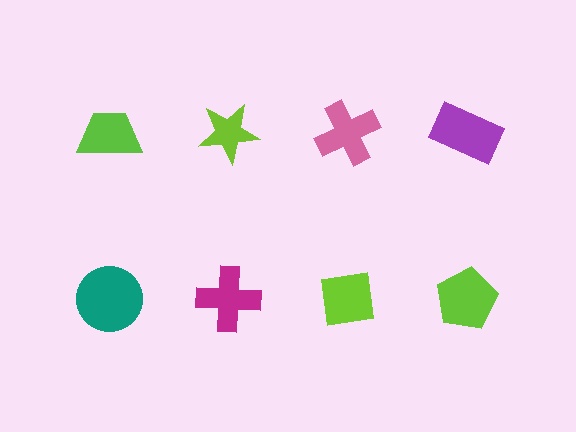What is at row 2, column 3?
A lime square.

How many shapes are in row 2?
4 shapes.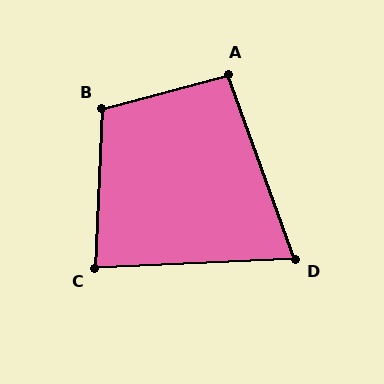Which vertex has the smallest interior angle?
D, at approximately 73 degrees.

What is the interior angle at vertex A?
Approximately 95 degrees (approximately right).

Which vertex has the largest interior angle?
B, at approximately 107 degrees.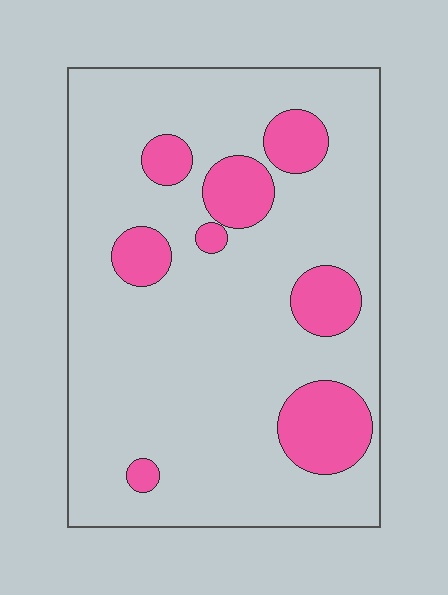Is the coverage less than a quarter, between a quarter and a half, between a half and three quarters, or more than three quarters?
Less than a quarter.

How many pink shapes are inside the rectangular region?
8.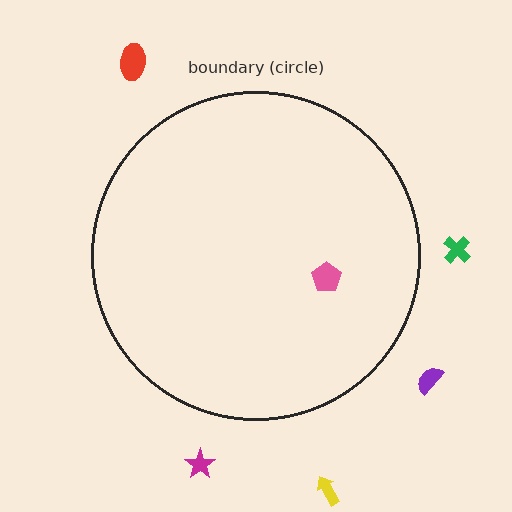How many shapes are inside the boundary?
1 inside, 5 outside.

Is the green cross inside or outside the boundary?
Outside.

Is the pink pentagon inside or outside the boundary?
Inside.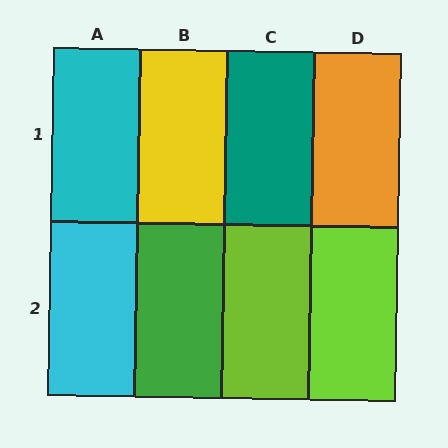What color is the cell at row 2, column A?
Cyan.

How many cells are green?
1 cell is green.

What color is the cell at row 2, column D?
Lime.